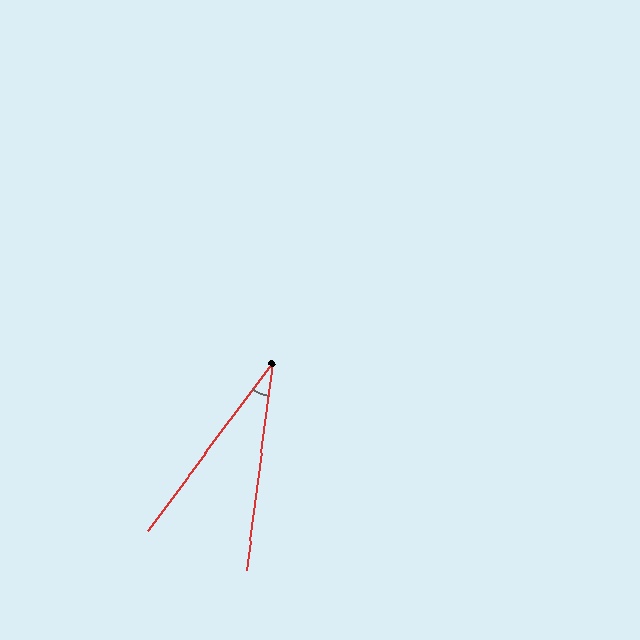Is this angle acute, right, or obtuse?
It is acute.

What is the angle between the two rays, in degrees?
Approximately 29 degrees.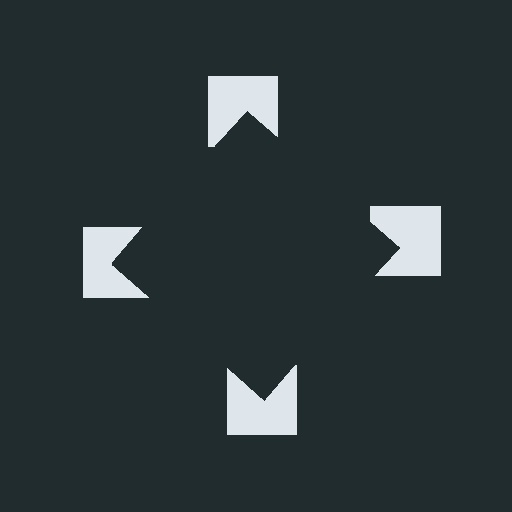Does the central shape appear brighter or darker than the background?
It typically appears slightly darker than the background, even though no actual brightness change is drawn.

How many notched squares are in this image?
There are 4 — one at each vertex of the illusory square.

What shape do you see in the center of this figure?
An illusory square — its edges are inferred from the aligned wedge cuts in the notched squares, not physically drawn.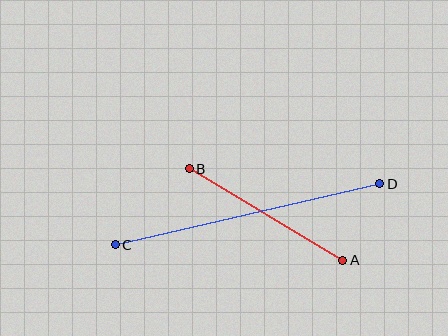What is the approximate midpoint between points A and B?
The midpoint is at approximately (266, 215) pixels.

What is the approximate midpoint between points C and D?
The midpoint is at approximately (248, 214) pixels.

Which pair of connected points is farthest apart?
Points C and D are farthest apart.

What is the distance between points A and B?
The distance is approximately 178 pixels.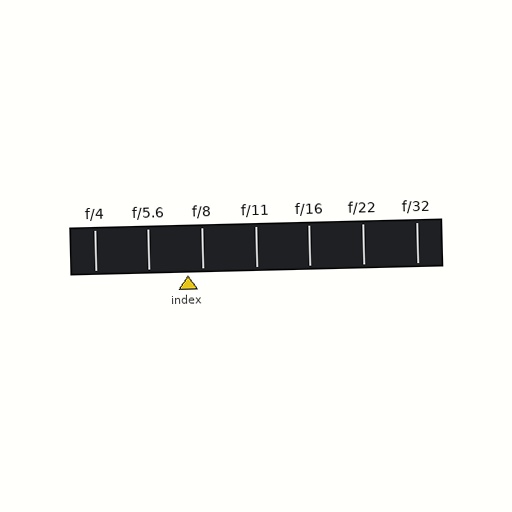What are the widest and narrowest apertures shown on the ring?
The widest aperture shown is f/4 and the narrowest is f/32.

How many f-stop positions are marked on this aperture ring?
There are 7 f-stop positions marked.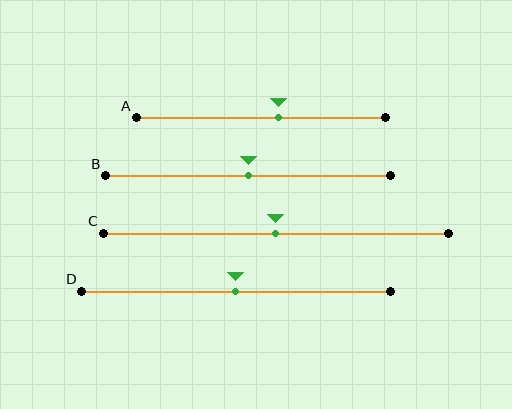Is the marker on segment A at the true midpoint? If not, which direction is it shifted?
No, the marker on segment A is shifted to the right by about 7% of the segment length.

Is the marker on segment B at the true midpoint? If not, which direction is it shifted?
Yes, the marker on segment B is at the true midpoint.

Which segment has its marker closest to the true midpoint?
Segment B has its marker closest to the true midpoint.